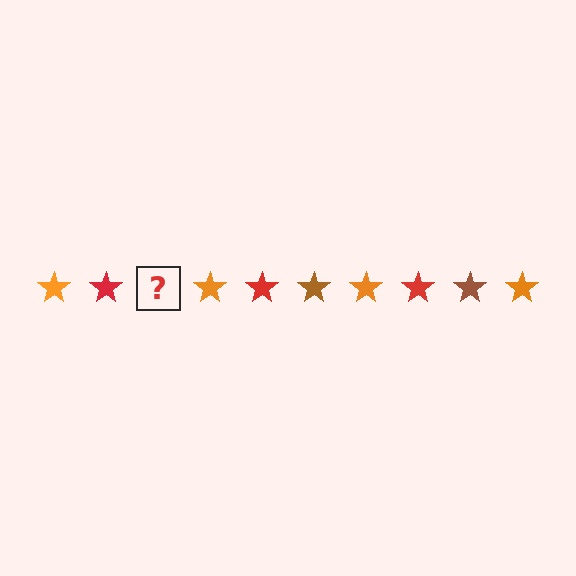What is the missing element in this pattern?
The missing element is a brown star.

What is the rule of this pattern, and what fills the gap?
The rule is that the pattern cycles through orange, red, brown stars. The gap should be filled with a brown star.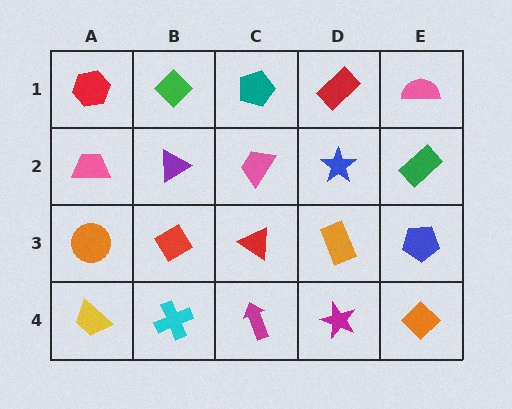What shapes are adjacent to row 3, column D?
A blue star (row 2, column D), a magenta star (row 4, column D), a red triangle (row 3, column C), a blue pentagon (row 3, column E).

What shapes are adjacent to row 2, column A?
A red hexagon (row 1, column A), an orange circle (row 3, column A), a purple triangle (row 2, column B).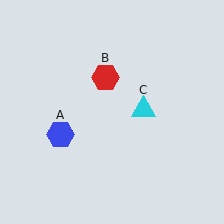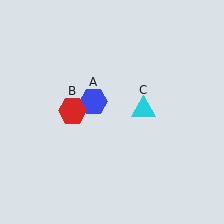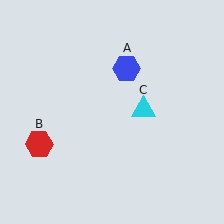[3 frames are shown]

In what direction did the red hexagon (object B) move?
The red hexagon (object B) moved down and to the left.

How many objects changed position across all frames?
2 objects changed position: blue hexagon (object A), red hexagon (object B).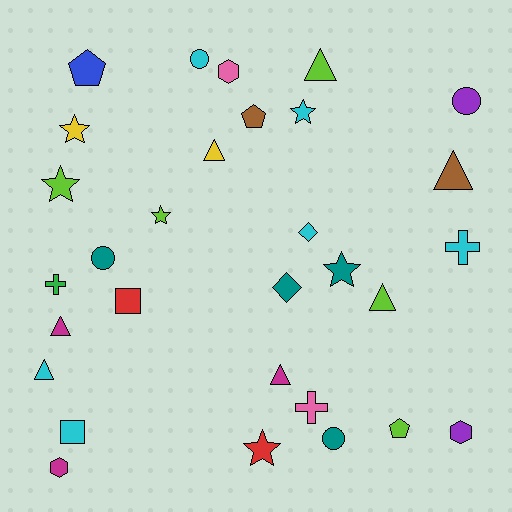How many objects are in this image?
There are 30 objects.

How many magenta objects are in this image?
There are 3 magenta objects.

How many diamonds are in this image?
There are 2 diamonds.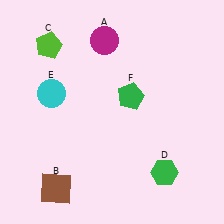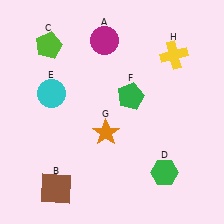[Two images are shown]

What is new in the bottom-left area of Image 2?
An orange star (G) was added in the bottom-left area of Image 2.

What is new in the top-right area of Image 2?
A yellow cross (H) was added in the top-right area of Image 2.